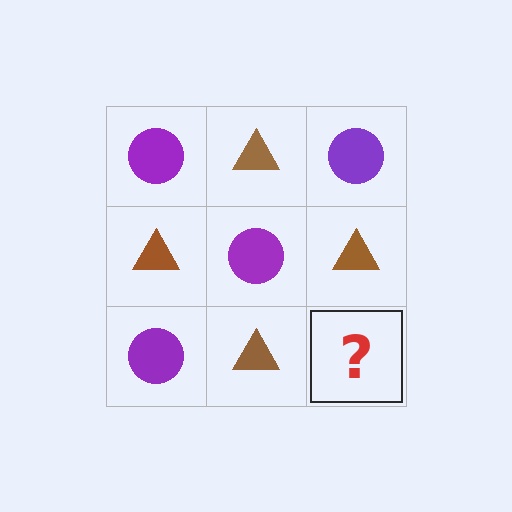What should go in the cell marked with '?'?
The missing cell should contain a purple circle.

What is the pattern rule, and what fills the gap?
The rule is that it alternates purple circle and brown triangle in a checkerboard pattern. The gap should be filled with a purple circle.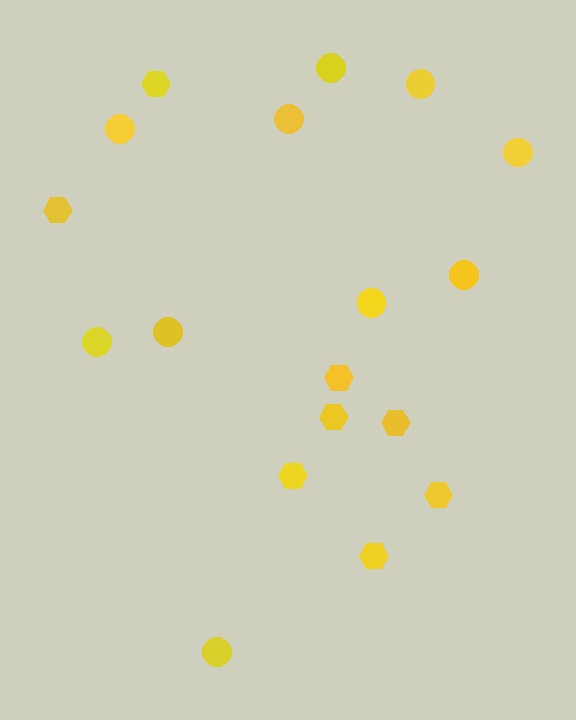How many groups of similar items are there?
There are 2 groups: one group of hexagons (8) and one group of circles (10).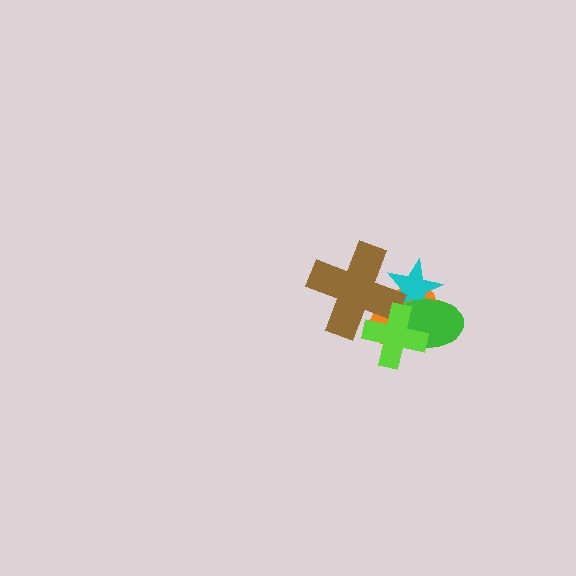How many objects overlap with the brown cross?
3 objects overlap with the brown cross.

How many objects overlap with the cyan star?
4 objects overlap with the cyan star.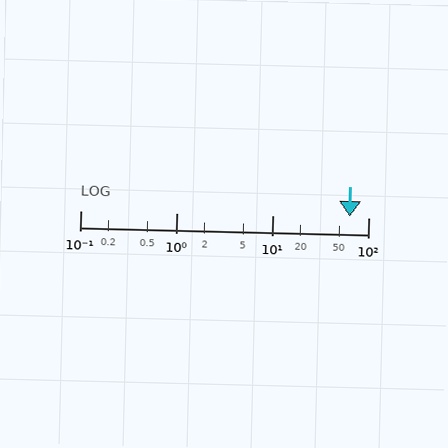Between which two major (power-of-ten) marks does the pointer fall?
The pointer is between 10 and 100.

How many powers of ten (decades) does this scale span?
The scale spans 3 decades, from 0.1 to 100.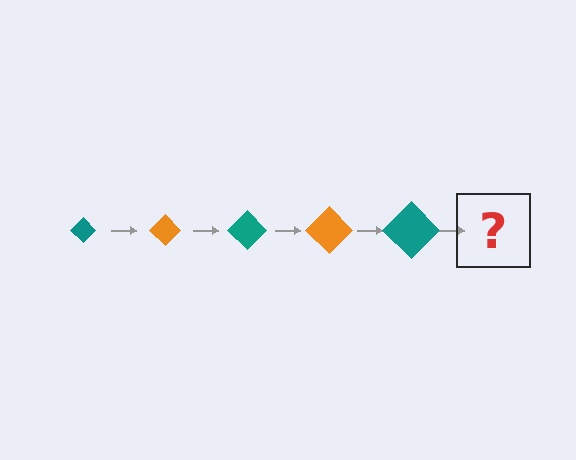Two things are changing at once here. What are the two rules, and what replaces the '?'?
The two rules are that the diamond grows larger each step and the color cycles through teal and orange. The '?' should be an orange diamond, larger than the previous one.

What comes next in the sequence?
The next element should be an orange diamond, larger than the previous one.